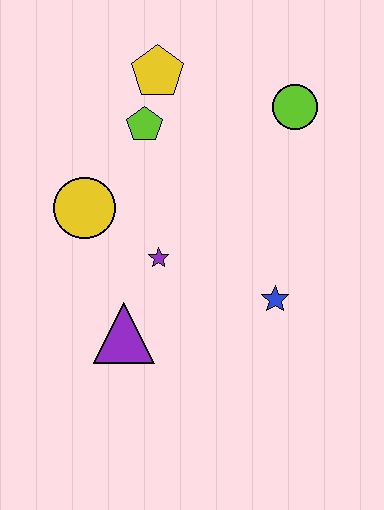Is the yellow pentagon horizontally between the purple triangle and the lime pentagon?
No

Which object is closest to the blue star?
The purple star is closest to the blue star.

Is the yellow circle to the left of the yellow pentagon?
Yes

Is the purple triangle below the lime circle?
Yes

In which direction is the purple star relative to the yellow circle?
The purple star is to the right of the yellow circle.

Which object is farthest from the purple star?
The lime circle is farthest from the purple star.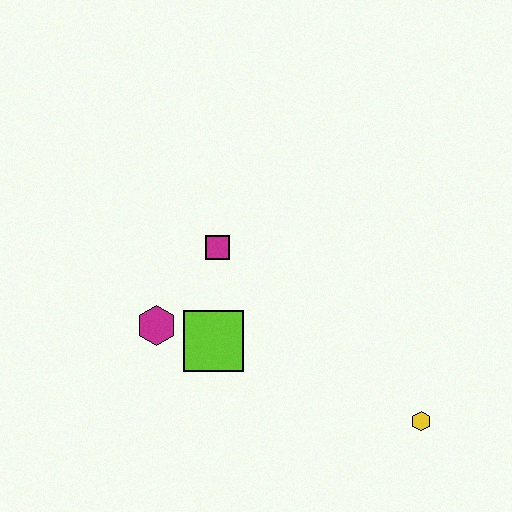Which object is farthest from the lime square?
The yellow hexagon is farthest from the lime square.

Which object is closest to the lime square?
The magenta hexagon is closest to the lime square.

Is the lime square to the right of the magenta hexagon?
Yes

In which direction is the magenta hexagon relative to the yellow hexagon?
The magenta hexagon is to the left of the yellow hexagon.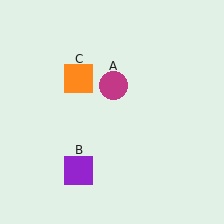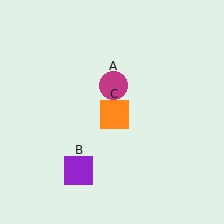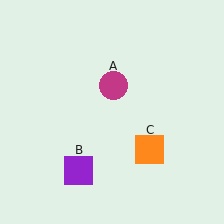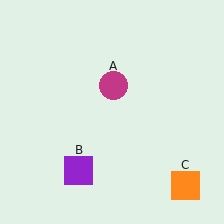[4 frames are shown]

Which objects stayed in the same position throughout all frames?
Magenta circle (object A) and purple square (object B) remained stationary.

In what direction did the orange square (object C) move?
The orange square (object C) moved down and to the right.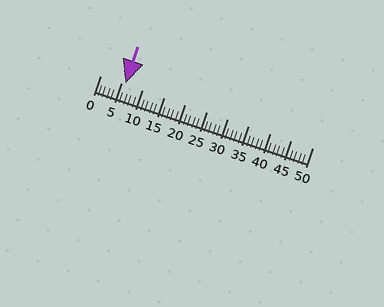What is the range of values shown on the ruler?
The ruler shows values from 0 to 50.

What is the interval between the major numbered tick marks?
The major tick marks are spaced 5 units apart.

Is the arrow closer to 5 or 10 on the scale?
The arrow is closer to 5.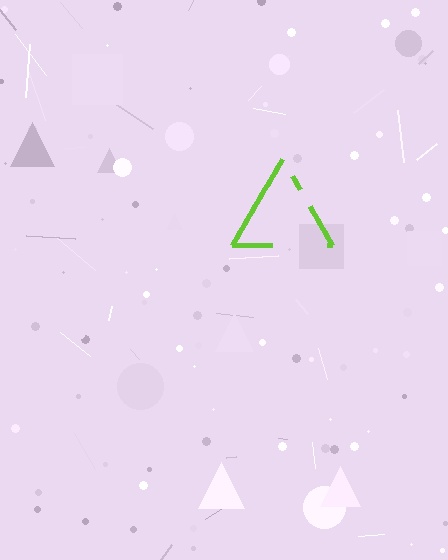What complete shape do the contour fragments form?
The contour fragments form a triangle.